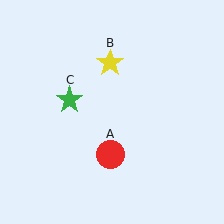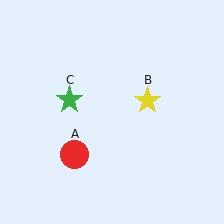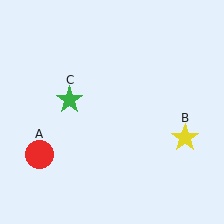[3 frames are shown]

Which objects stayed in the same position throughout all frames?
Green star (object C) remained stationary.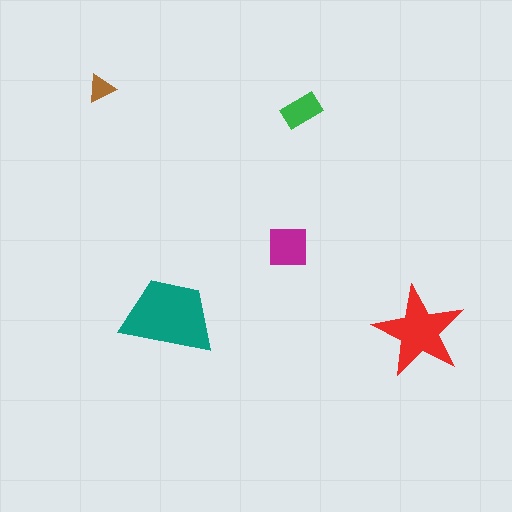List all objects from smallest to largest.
The brown triangle, the green rectangle, the magenta square, the red star, the teal trapezoid.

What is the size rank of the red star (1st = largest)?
2nd.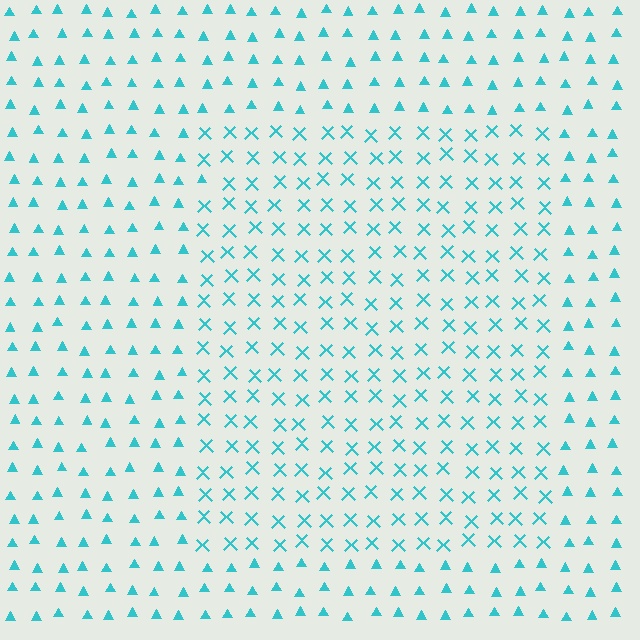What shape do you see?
I see a rectangle.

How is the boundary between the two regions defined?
The boundary is defined by a change in element shape: X marks inside vs. triangles outside. All elements share the same color and spacing.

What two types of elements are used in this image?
The image uses X marks inside the rectangle region and triangles outside it.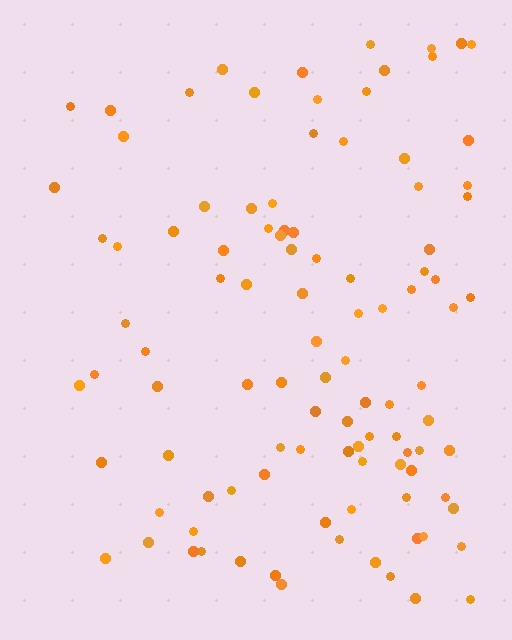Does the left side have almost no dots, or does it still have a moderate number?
Still a moderate number, just noticeably fewer than the right.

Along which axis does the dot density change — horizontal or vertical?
Horizontal.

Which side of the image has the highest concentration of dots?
The right.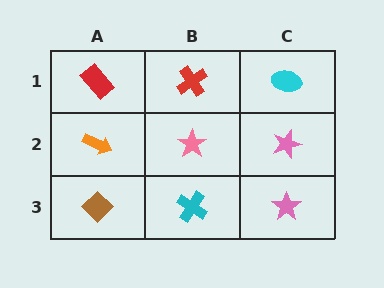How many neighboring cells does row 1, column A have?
2.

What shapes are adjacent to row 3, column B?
A pink star (row 2, column B), a brown diamond (row 3, column A), a pink star (row 3, column C).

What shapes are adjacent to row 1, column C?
A pink star (row 2, column C), a red cross (row 1, column B).